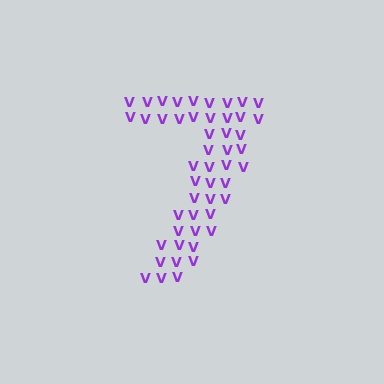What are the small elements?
The small elements are letter V's.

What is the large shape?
The large shape is the digit 7.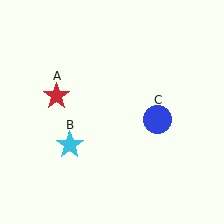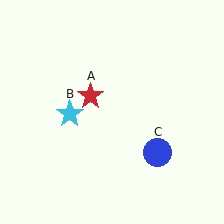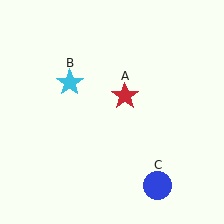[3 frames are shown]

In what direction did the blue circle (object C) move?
The blue circle (object C) moved down.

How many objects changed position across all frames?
3 objects changed position: red star (object A), cyan star (object B), blue circle (object C).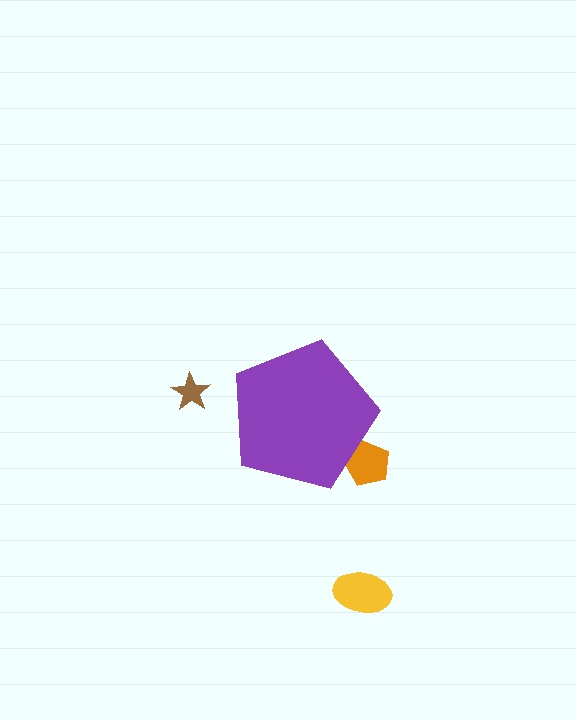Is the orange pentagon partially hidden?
Yes, the orange pentagon is partially hidden behind the purple pentagon.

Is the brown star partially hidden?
No, the brown star is fully visible.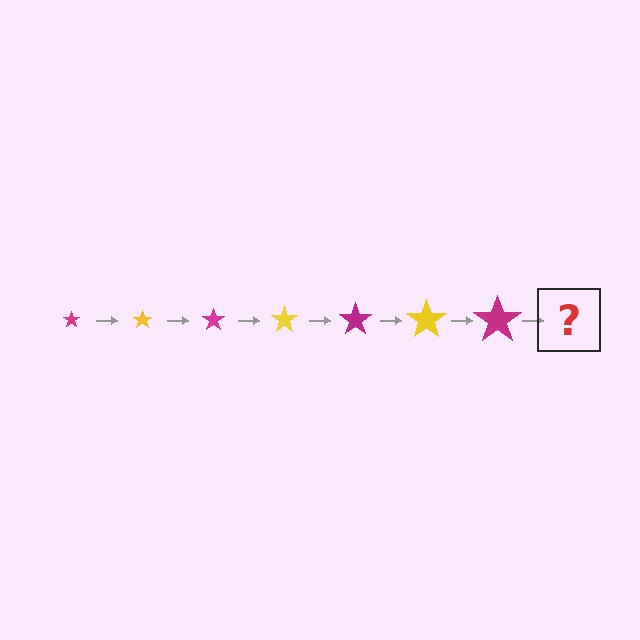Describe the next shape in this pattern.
It should be a yellow star, larger than the previous one.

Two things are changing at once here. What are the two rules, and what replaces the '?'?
The two rules are that the star grows larger each step and the color cycles through magenta and yellow. The '?' should be a yellow star, larger than the previous one.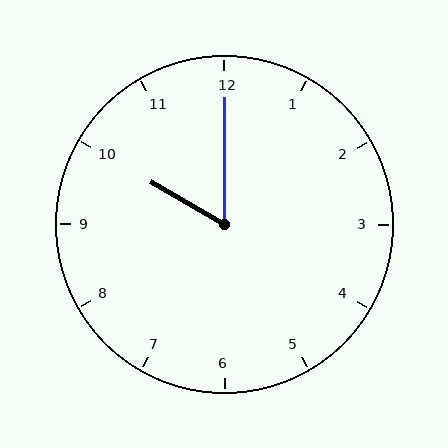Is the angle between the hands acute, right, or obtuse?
It is acute.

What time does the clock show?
10:00.